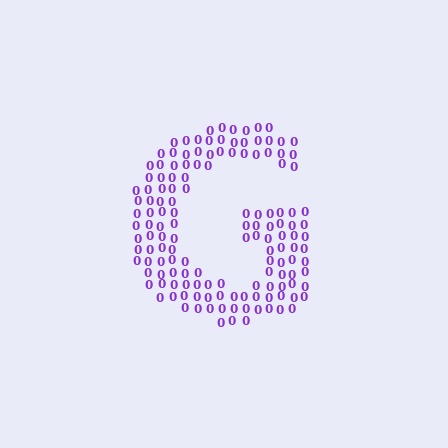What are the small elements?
The small elements are digit 0's.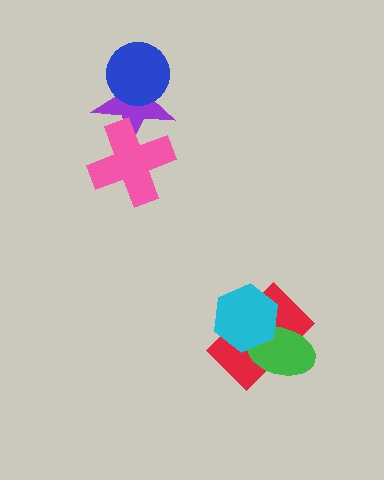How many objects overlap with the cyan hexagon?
2 objects overlap with the cyan hexagon.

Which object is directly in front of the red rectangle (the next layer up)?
The green ellipse is directly in front of the red rectangle.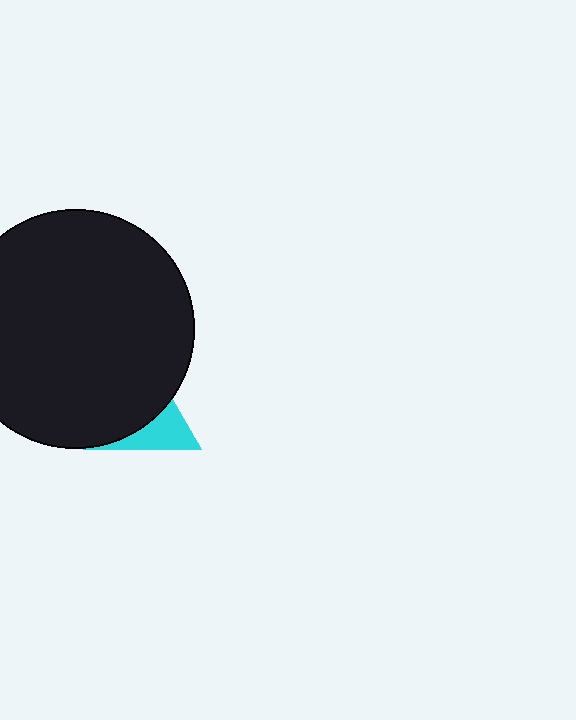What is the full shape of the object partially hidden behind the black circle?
The partially hidden object is a cyan triangle.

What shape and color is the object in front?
The object in front is a black circle.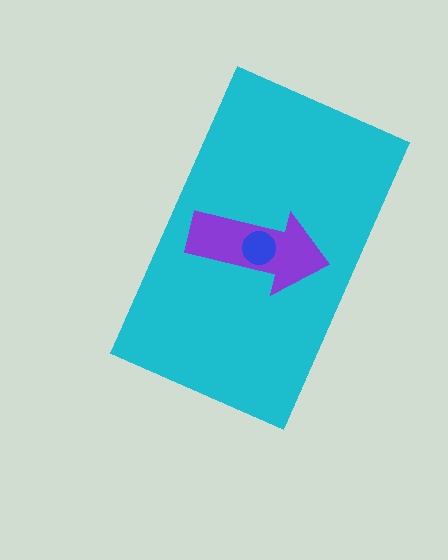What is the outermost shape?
The cyan rectangle.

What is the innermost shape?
The blue circle.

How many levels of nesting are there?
3.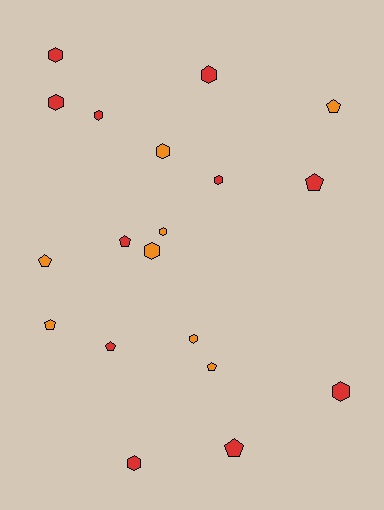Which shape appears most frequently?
Hexagon, with 11 objects.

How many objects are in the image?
There are 19 objects.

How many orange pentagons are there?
There are 4 orange pentagons.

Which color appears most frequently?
Red, with 11 objects.